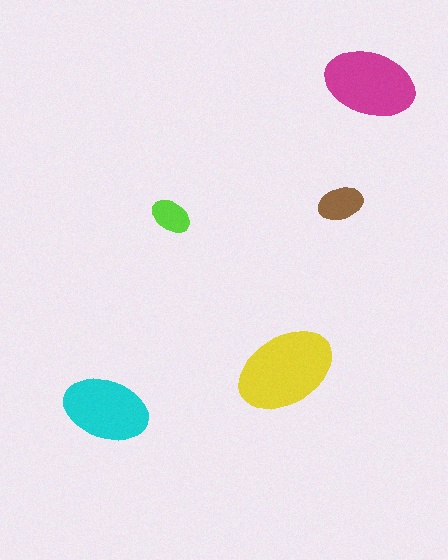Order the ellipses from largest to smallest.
the yellow one, the magenta one, the cyan one, the brown one, the lime one.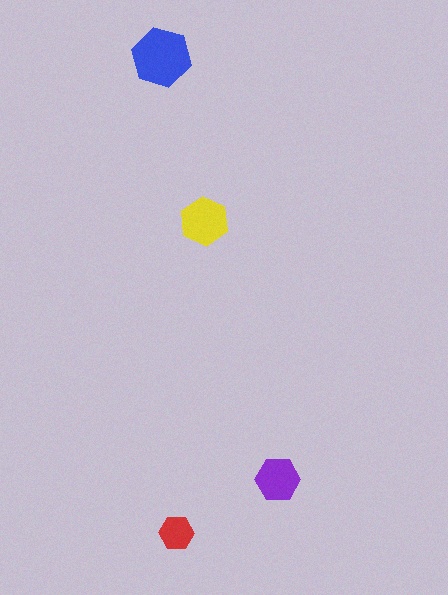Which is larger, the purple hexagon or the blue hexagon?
The blue one.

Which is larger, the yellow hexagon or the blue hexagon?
The blue one.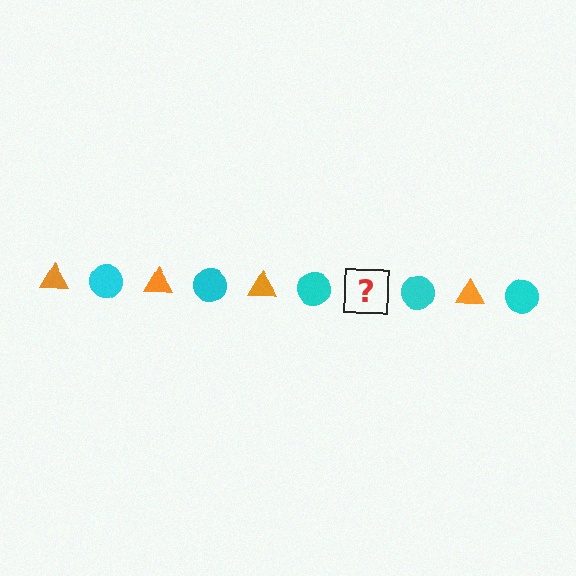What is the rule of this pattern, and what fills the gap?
The rule is that the pattern alternates between orange triangle and cyan circle. The gap should be filled with an orange triangle.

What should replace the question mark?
The question mark should be replaced with an orange triangle.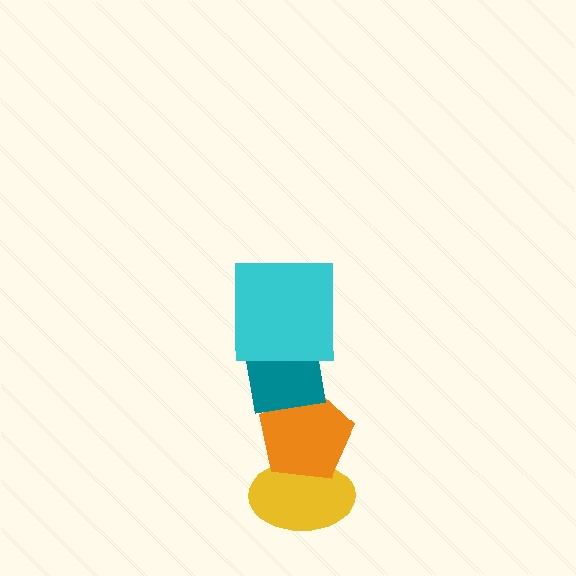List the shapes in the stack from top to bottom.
From top to bottom: the cyan square, the teal square, the orange pentagon, the yellow ellipse.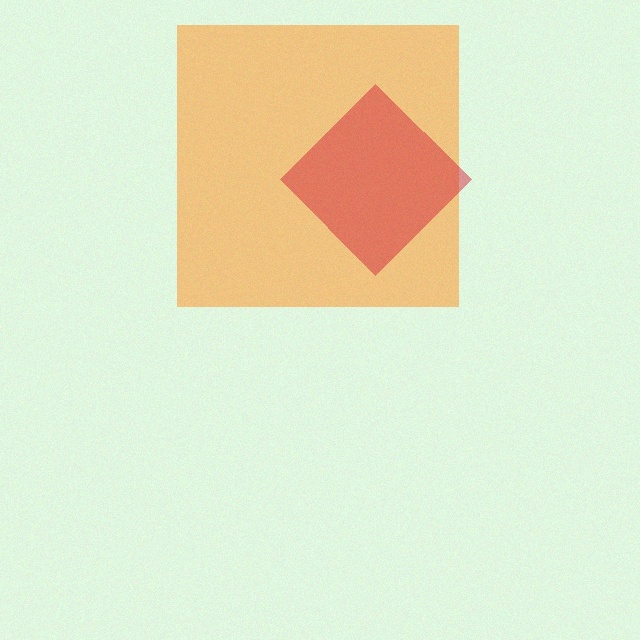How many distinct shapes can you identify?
There are 2 distinct shapes: an orange square, a red diamond.